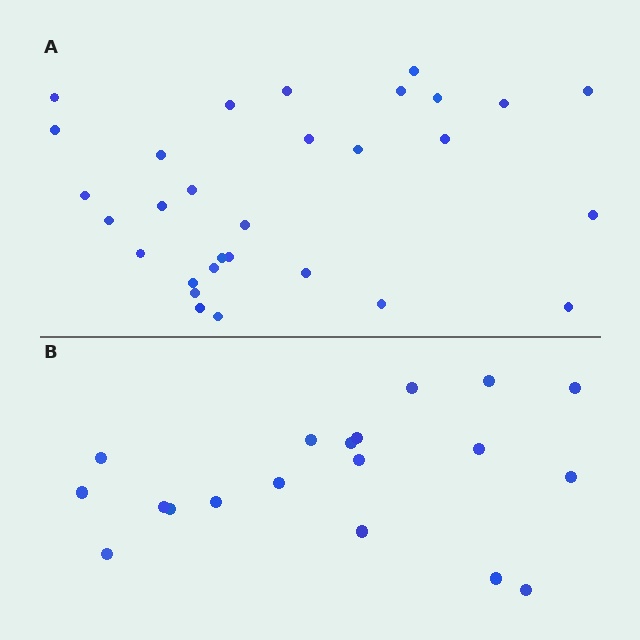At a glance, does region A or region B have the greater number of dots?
Region A (the top region) has more dots.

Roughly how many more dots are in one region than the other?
Region A has roughly 12 or so more dots than region B.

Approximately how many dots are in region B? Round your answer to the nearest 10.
About 20 dots. (The exact count is 19, which rounds to 20.)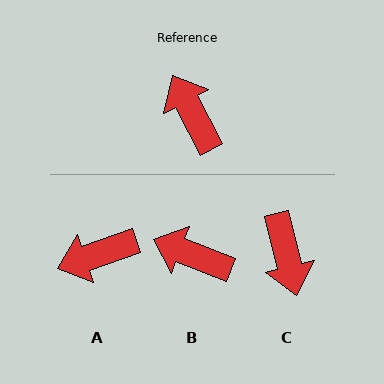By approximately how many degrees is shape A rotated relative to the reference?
Approximately 81 degrees counter-clockwise.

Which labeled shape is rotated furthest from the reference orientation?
C, about 166 degrees away.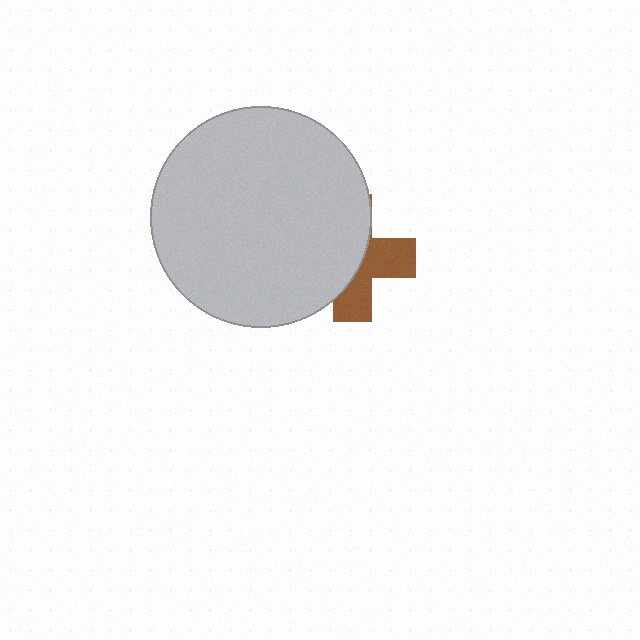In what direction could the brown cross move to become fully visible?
The brown cross could move right. That would shift it out from behind the light gray circle entirely.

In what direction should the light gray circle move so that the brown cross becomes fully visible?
The light gray circle should move left. That is the shortest direction to clear the overlap and leave the brown cross fully visible.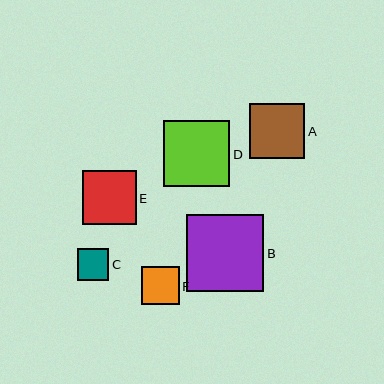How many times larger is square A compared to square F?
Square A is approximately 1.5 times the size of square F.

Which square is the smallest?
Square C is the smallest with a size of approximately 31 pixels.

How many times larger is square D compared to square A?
Square D is approximately 1.2 times the size of square A.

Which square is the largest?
Square B is the largest with a size of approximately 77 pixels.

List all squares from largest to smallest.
From largest to smallest: B, D, A, E, F, C.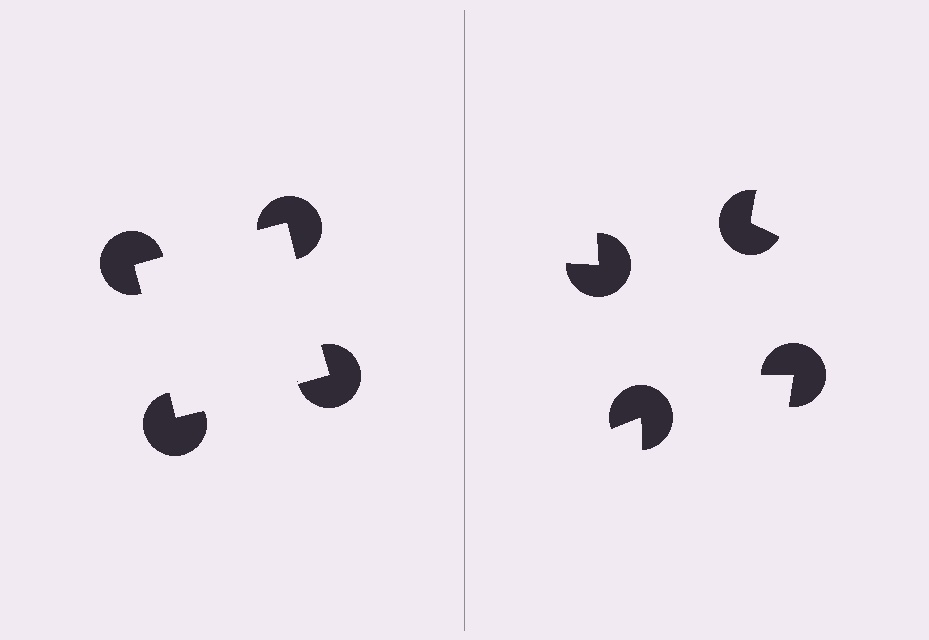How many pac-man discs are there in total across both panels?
8 — 4 on each side.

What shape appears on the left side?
An illusory square.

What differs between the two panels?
The pac-man discs are positioned identically on both sides; only the wedge orientations differ. On the left they align to a square; on the right they are misaligned.